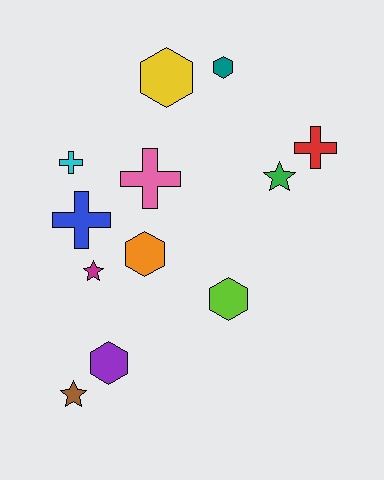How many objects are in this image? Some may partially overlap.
There are 12 objects.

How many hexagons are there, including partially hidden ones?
There are 5 hexagons.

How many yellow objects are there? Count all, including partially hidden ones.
There is 1 yellow object.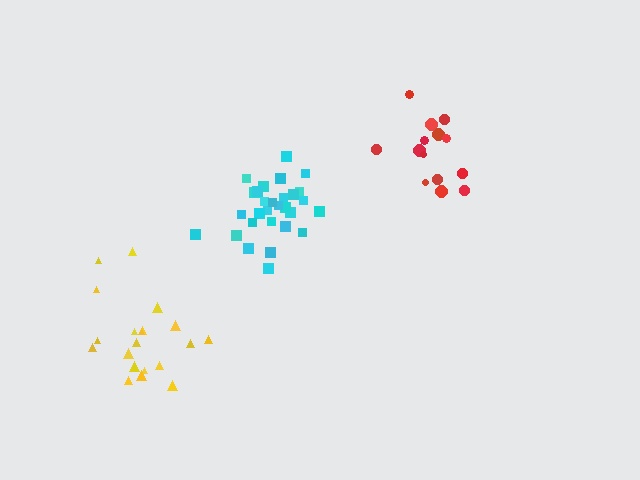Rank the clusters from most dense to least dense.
cyan, red, yellow.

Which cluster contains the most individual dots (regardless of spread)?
Cyan (29).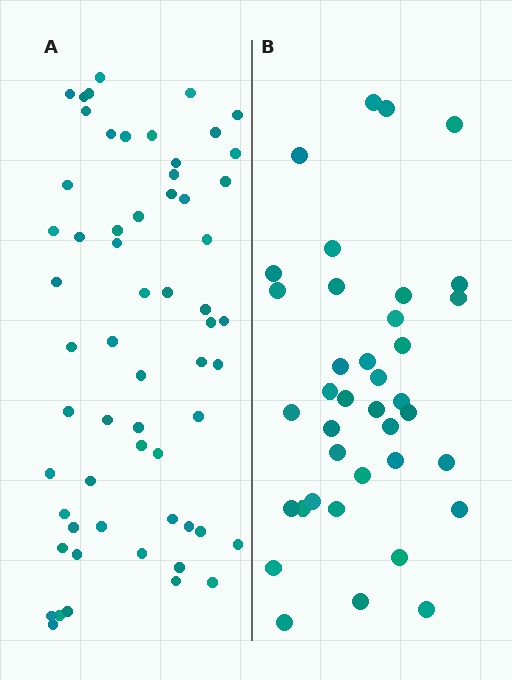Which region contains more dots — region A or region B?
Region A (the left region) has more dots.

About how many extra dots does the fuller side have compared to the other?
Region A has approximately 20 more dots than region B.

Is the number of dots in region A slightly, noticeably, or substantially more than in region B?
Region A has substantially more. The ratio is roughly 1.6 to 1.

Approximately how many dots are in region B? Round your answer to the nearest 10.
About 40 dots. (The exact count is 38, which rounds to 40.)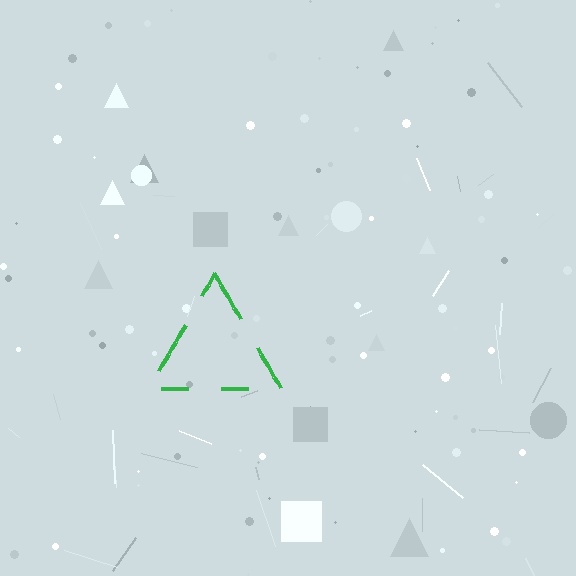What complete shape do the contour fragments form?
The contour fragments form a triangle.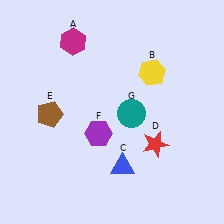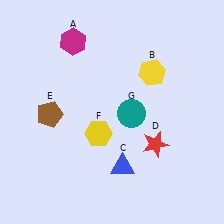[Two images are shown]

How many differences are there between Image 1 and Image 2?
There is 1 difference between the two images.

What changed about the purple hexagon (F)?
In Image 1, F is purple. In Image 2, it changed to yellow.